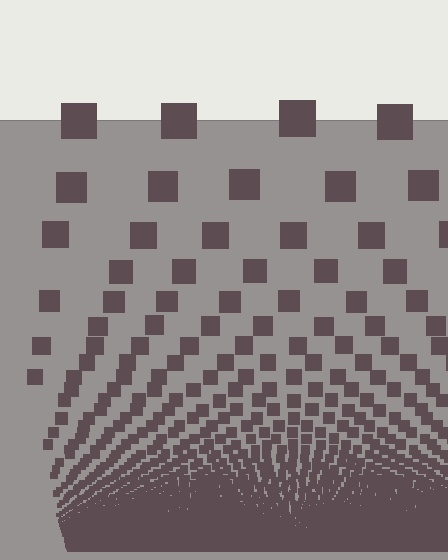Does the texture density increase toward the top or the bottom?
Density increases toward the bottom.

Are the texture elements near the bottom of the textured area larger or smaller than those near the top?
Smaller. The gradient is inverted — elements near the bottom are smaller and denser.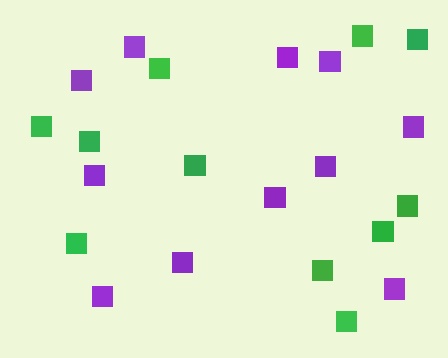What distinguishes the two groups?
There are 2 groups: one group of purple squares (11) and one group of green squares (11).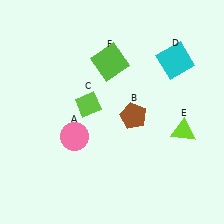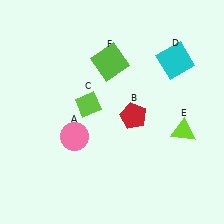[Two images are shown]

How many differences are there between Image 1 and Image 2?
There is 1 difference between the two images.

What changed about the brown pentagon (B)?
In Image 1, B is brown. In Image 2, it changed to red.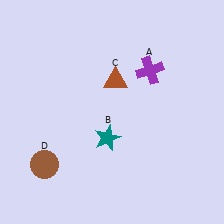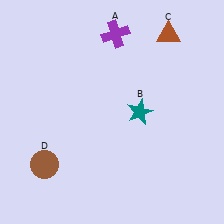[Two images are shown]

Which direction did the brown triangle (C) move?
The brown triangle (C) moved right.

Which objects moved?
The objects that moved are: the purple cross (A), the teal star (B), the brown triangle (C).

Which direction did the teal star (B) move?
The teal star (B) moved right.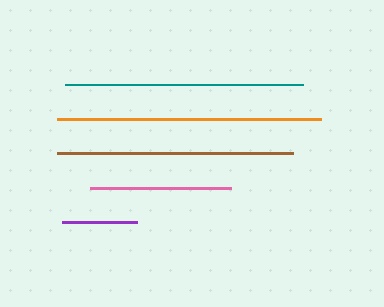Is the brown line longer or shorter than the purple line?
The brown line is longer than the purple line.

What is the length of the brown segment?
The brown segment is approximately 235 pixels long.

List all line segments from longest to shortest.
From longest to shortest: orange, teal, brown, pink, purple.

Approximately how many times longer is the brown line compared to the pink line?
The brown line is approximately 1.7 times the length of the pink line.